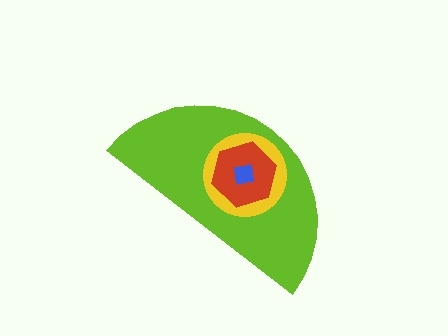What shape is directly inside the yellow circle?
The red hexagon.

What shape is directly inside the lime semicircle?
The yellow circle.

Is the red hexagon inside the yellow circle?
Yes.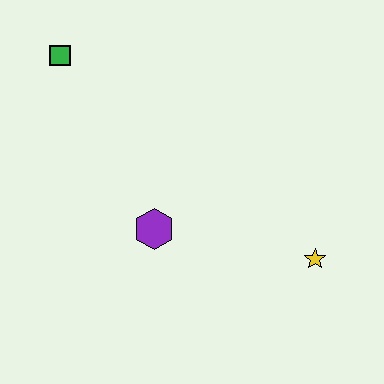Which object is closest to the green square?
The purple hexagon is closest to the green square.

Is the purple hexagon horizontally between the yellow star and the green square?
Yes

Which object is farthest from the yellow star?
The green square is farthest from the yellow star.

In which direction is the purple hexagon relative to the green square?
The purple hexagon is below the green square.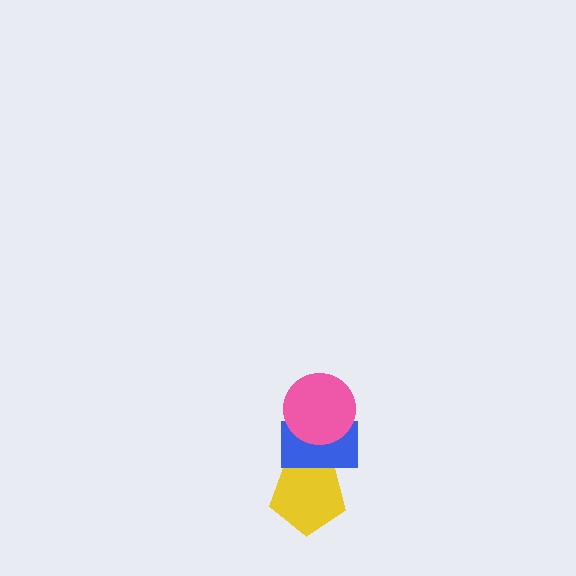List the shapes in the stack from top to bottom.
From top to bottom: the pink circle, the blue rectangle, the yellow pentagon.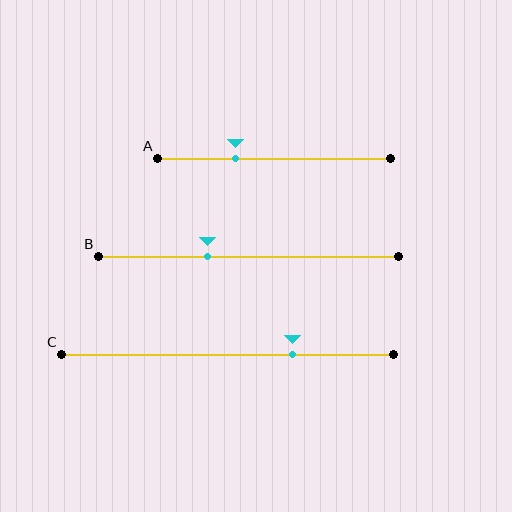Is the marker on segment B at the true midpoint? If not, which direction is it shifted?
No, the marker on segment B is shifted to the left by about 14% of the segment length.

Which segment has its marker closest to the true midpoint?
Segment B has its marker closest to the true midpoint.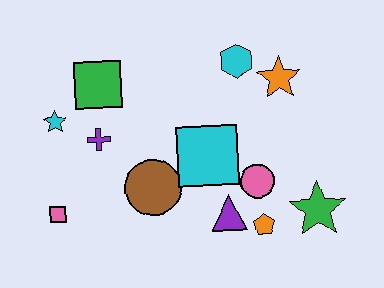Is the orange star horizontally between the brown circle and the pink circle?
No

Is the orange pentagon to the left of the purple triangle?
No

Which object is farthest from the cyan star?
The green star is farthest from the cyan star.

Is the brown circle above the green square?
No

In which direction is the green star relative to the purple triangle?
The green star is to the right of the purple triangle.